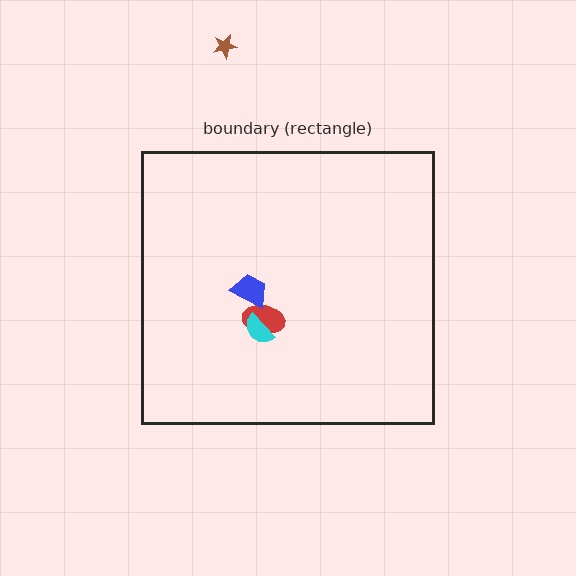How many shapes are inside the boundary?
3 inside, 1 outside.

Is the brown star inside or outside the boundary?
Outside.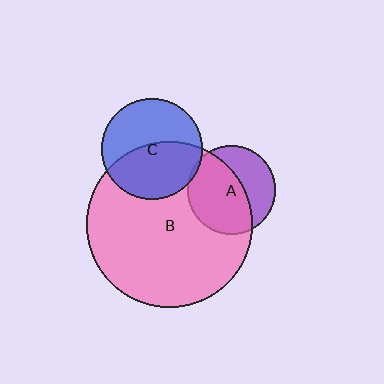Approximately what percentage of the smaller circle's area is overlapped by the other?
Approximately 50%.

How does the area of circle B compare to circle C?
Approximately 2.7 times.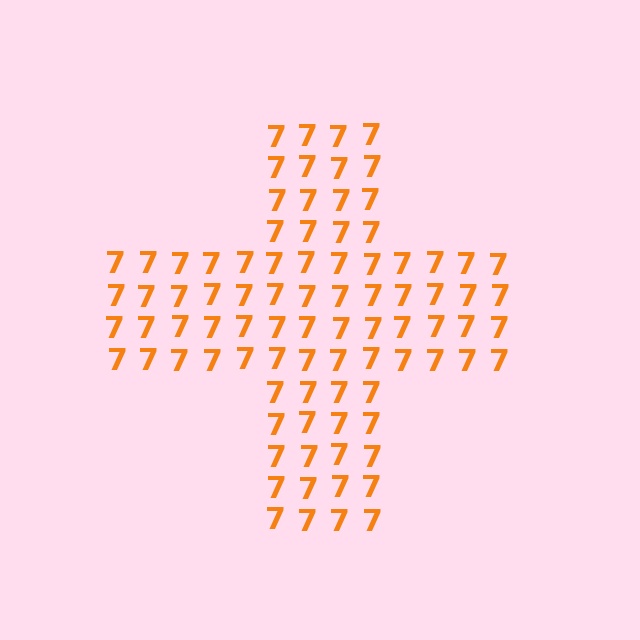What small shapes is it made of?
It is made of small digit 7's.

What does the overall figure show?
The overall figure shows a cross.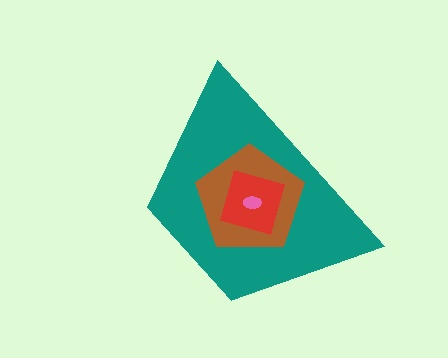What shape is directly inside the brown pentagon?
The red diamond.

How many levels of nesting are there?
4.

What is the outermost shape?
The teal trapezoid.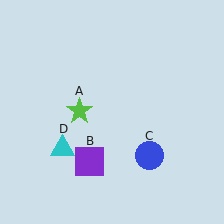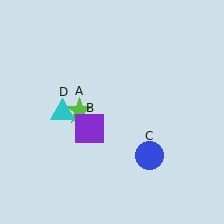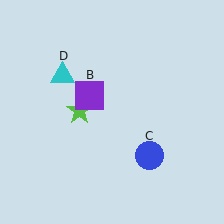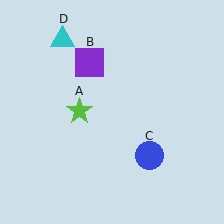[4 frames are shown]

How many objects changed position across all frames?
2 objects changed position: purple square (object B), cyan triangle (object D).